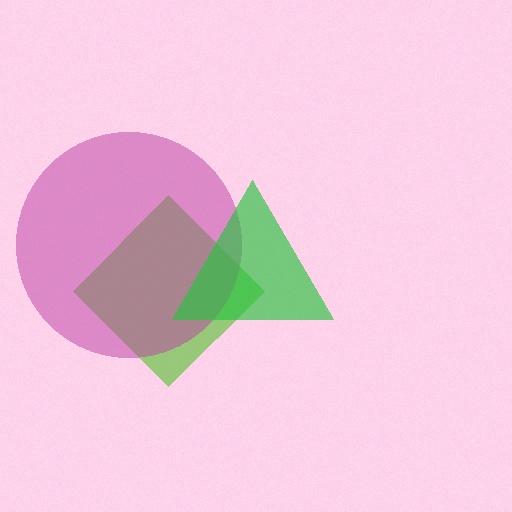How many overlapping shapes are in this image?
There are 3 overlapping shapes in the image.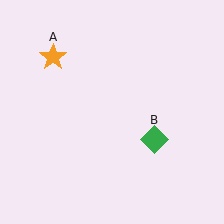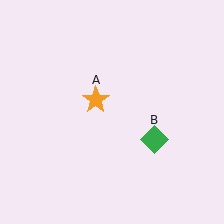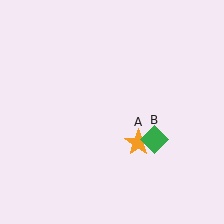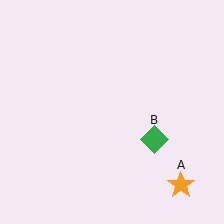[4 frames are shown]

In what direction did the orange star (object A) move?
The orange star (object A) moved down and to the right.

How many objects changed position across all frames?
1 object changed position: orange star (object A).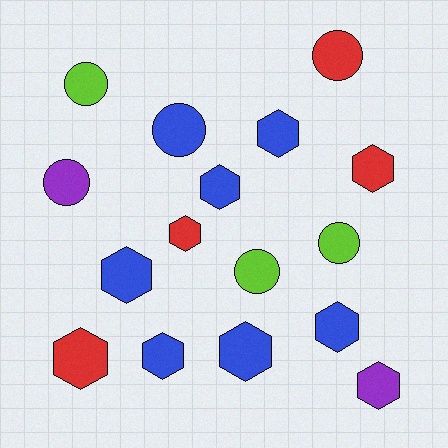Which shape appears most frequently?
Hexagon, with 10 objects.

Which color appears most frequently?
Blue, with 7 objects.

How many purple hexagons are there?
There is 1 purple hexagon.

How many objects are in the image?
There are 16 objects.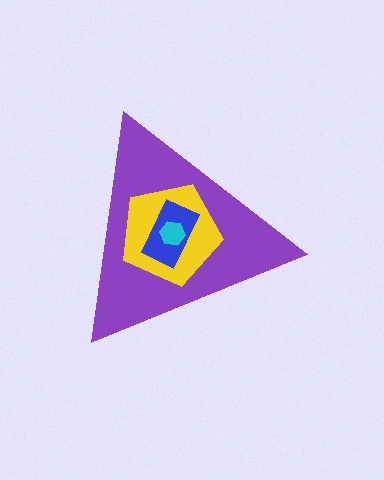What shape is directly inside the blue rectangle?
The cyan hexagon.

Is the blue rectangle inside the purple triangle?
Yes.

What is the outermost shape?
The purple triangle.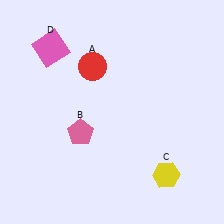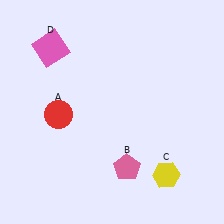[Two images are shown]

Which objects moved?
The objects that moved are: the red circle (A), the pink pentagon (B).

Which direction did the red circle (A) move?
The red circle (A) moved down.